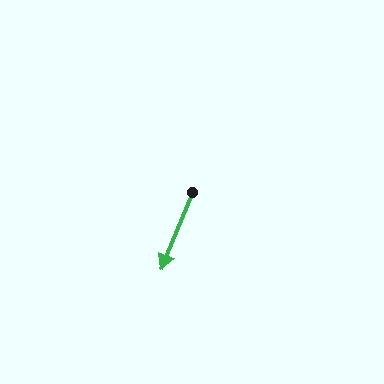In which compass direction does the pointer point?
South.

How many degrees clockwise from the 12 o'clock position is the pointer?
Approximately 202 degrees.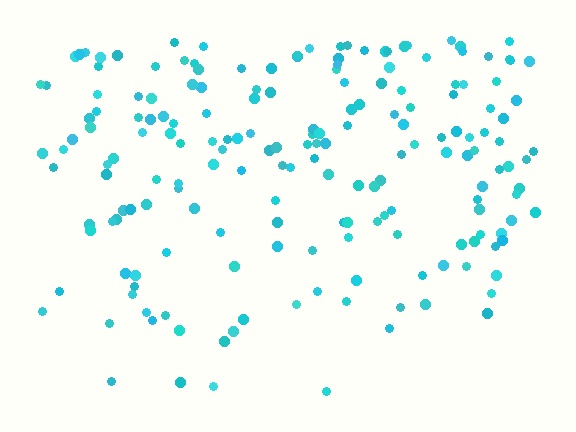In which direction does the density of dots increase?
From bottom to top, with the top side densest.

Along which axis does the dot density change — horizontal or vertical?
Vertical.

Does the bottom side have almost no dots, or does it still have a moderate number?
Still a moderate number, just noticeably fewer than the top.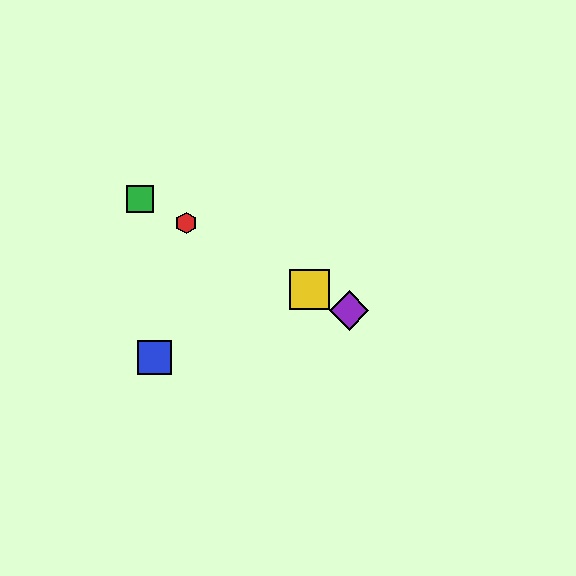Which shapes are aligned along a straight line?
The red hexagon, the green square, the yellow square, the purple diamond are aligned along a straight line.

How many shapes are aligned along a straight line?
4 shapes (the red hexagon, the green square, the yellow square, the purple diamond) are aligned along a straight line.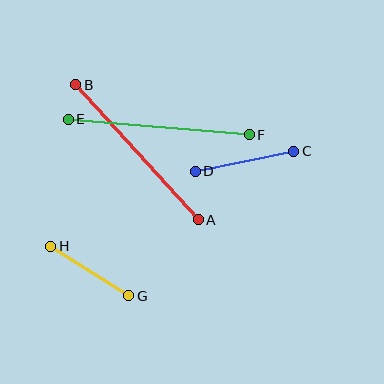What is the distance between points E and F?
The distance is approximately 182 pixels.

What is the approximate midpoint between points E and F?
The midpoint is at approximately (159, 127) pixels.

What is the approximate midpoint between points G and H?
The midpoint is at approximately (90, 271) pixels.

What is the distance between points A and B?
The distance is approximately 182 pixels.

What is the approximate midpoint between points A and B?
The midpoint is at approximately (137, 152) pixels.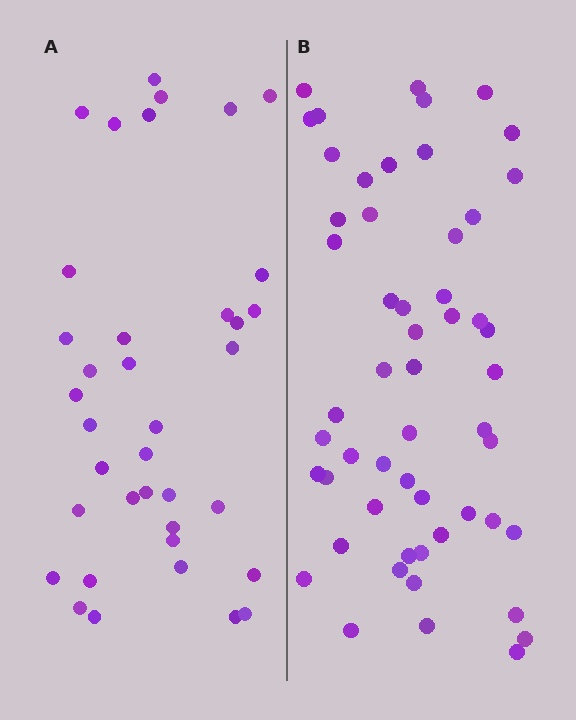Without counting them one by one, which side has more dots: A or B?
Region B (the right region) has more dots.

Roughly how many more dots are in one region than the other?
Region B has approximately 15 more dots than region A.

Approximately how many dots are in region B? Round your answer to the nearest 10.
About 50 dots. (The exact count is 54, which rounds to 50.)